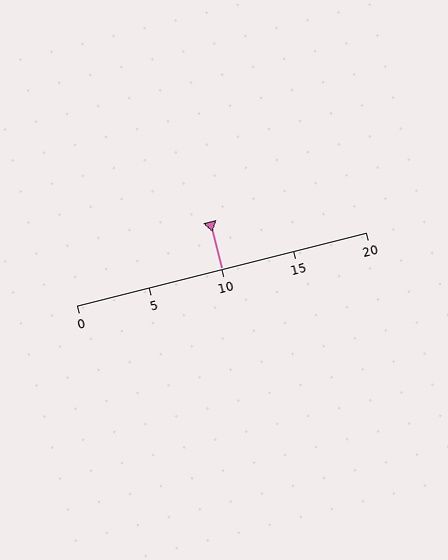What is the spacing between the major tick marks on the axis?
The major ticks are spaced 5 apart.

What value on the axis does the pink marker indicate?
The marker indicates approximately 10.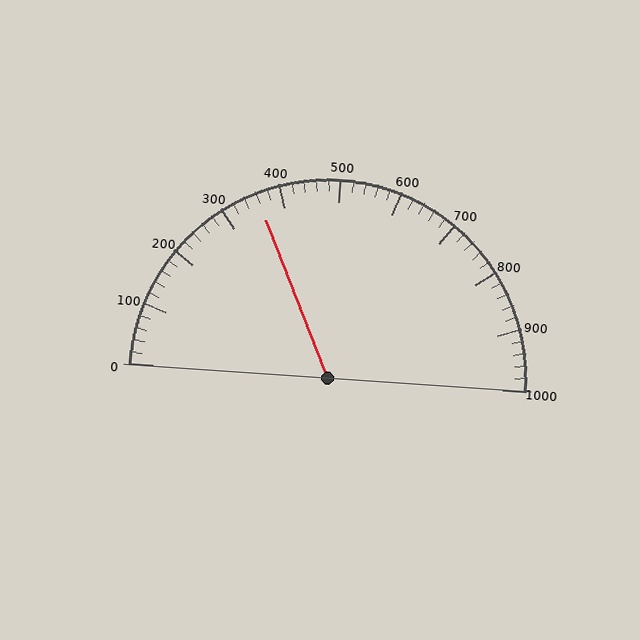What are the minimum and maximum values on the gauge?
The gauge ranges from 0 to 1000.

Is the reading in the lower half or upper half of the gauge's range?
The reading is in the lower half of the range (0 to 1000).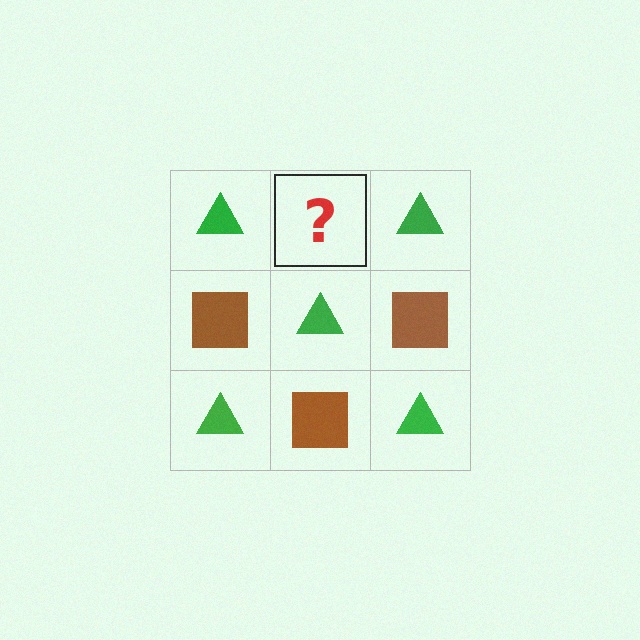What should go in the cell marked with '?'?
The missing cell should contain a brown square.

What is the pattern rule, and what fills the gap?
The rule is that it alternates green triangle and brown square in a checkerboard pattern. The gap should be filled with a brown square.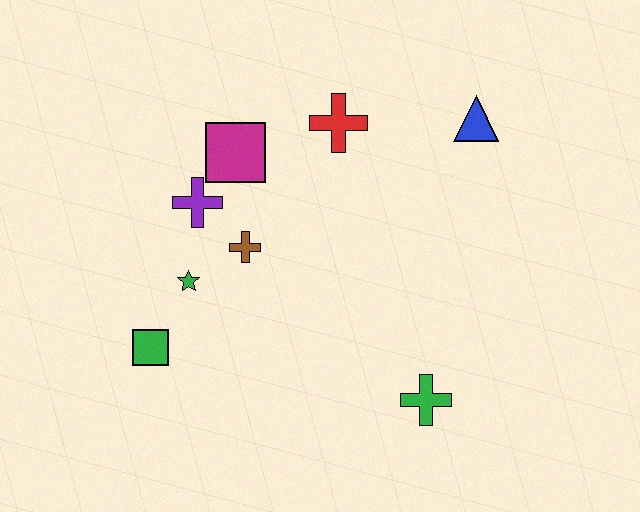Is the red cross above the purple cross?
Yes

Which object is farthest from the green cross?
The magenta square is farthest from the green cross.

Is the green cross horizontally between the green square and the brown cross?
No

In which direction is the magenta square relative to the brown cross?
The magenta square is above the brown cross.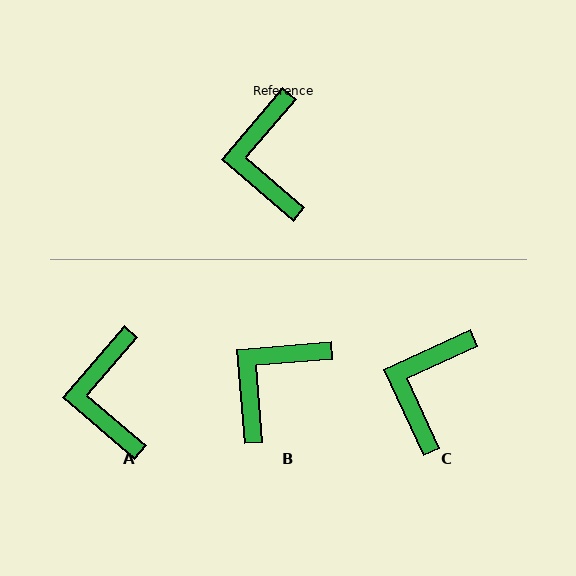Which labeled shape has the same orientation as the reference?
A.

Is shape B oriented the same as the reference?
No, it is off by about 45 degrees.